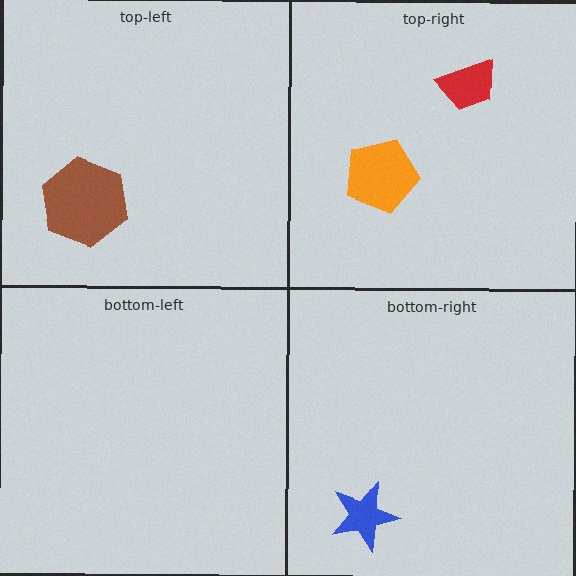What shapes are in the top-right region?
The orange pentagon, the red trapezoid.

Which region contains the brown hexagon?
The top-left region.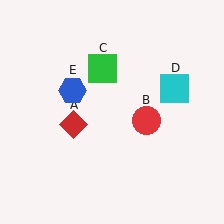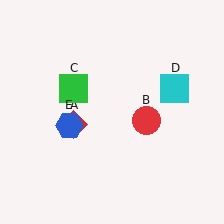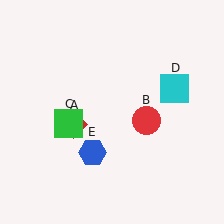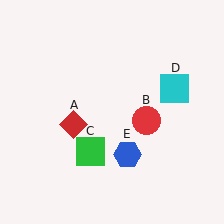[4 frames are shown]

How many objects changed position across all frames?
2 objects changed position: green square (object C), blue hexagon (object E).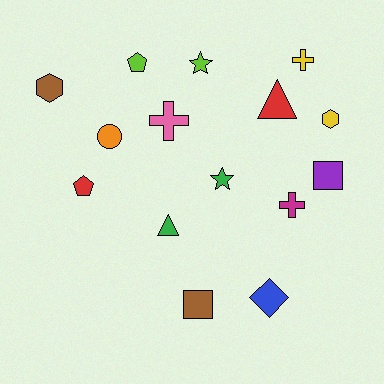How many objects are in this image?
There are 15 objects.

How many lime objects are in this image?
There are 2 lime objects.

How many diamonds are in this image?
There is 1 diamond.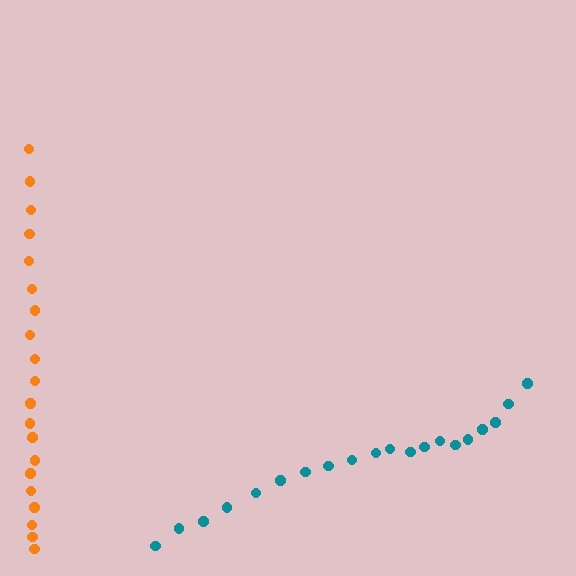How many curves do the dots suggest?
There are 2 distinct paths.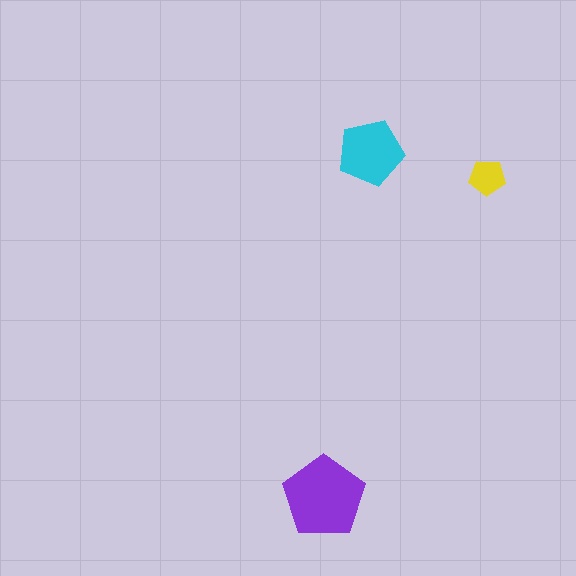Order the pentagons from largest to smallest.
the purple one, the cyan one, the yellow one.